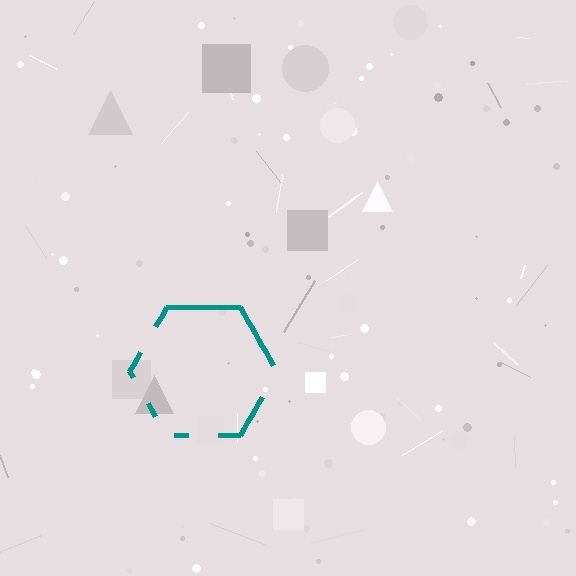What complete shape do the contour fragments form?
The contour fragments form a hexagon.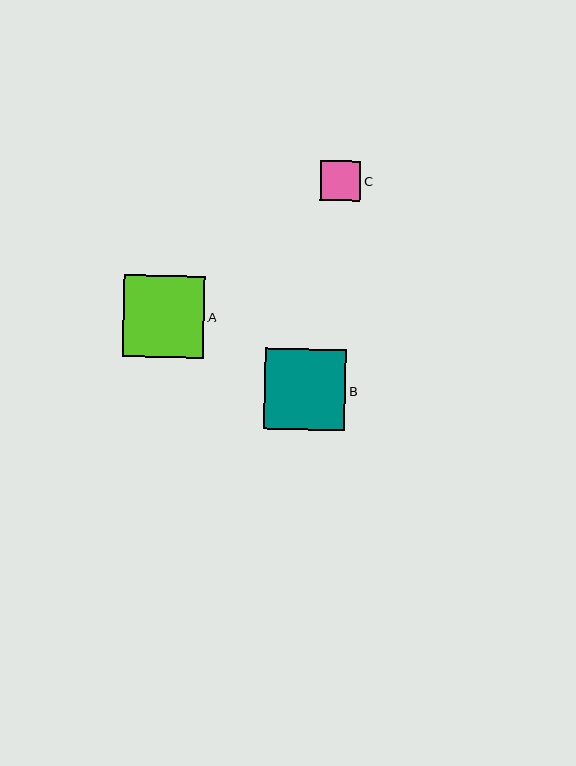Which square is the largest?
Square A is the largest with a size of approximately 81 pixels.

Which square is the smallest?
Square C is the smallest with a size of approximately 40 pixels.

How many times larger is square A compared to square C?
Square A is approximately 2.0 times the size of square C.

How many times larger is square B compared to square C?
Square B is approximately 2.0 times the size of square C.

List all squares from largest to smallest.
From largest to smallest: A, B, C.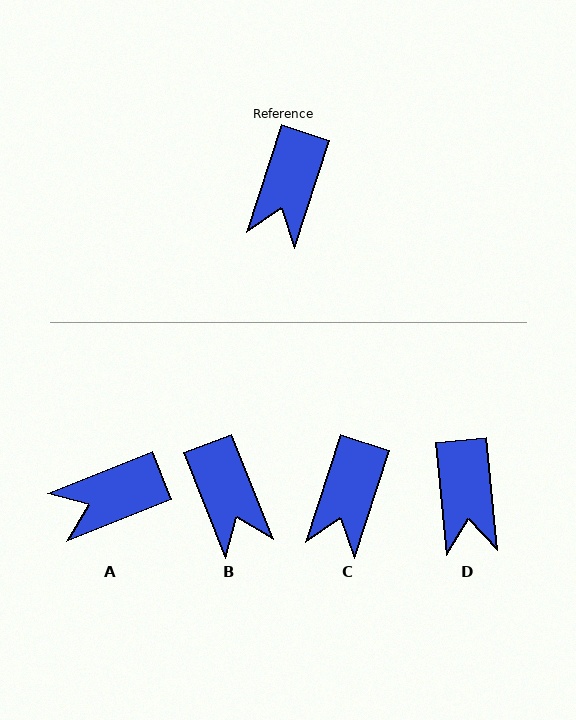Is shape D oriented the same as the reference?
No, it is off by about 23 degrees.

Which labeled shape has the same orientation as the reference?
C.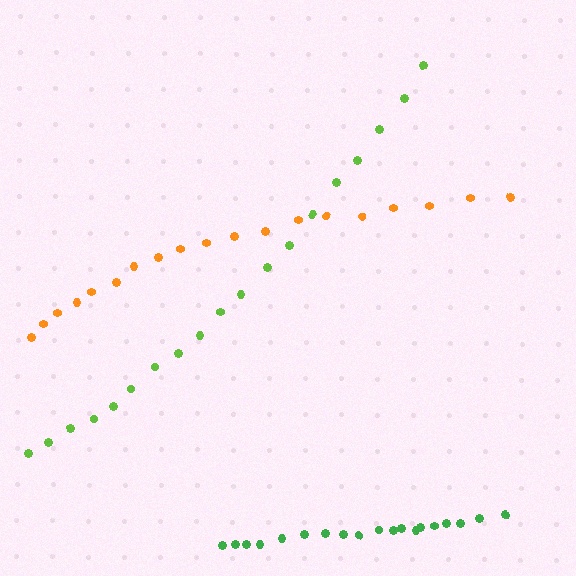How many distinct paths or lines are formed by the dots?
There are 3 distinct paths.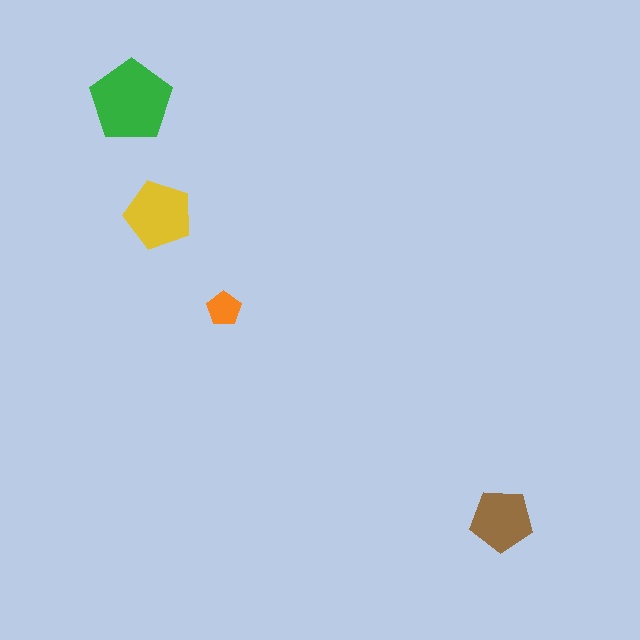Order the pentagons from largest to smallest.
the green one, the yellow one, the brown one, the orange one.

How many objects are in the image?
There are 4 objects in the image.